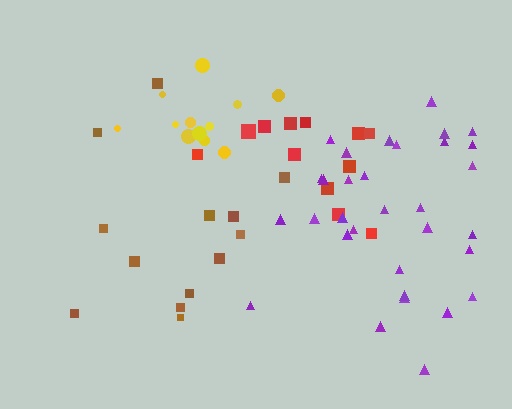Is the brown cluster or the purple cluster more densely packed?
Purple.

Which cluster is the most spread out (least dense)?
Brown.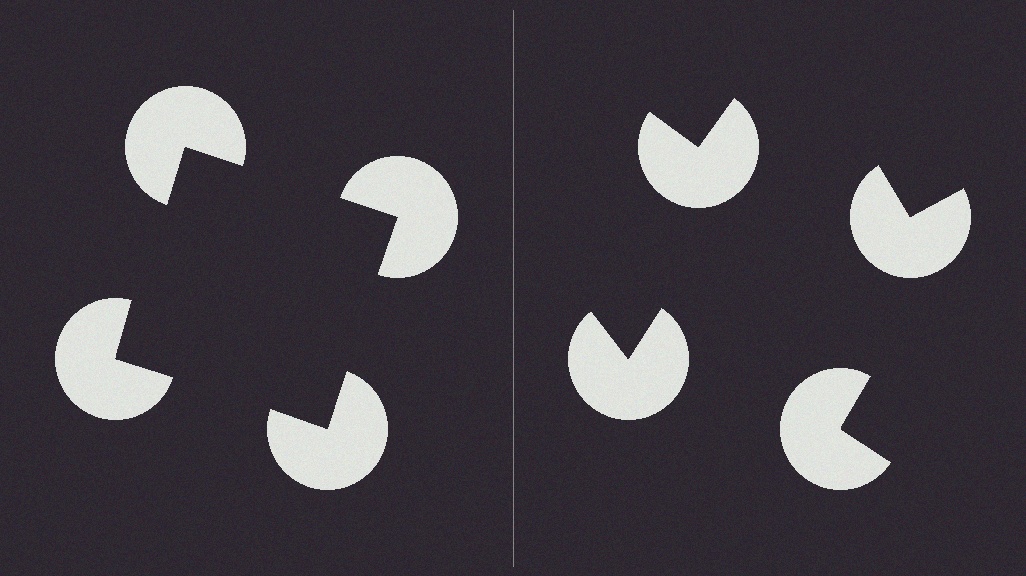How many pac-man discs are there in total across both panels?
8 — 4 on each side.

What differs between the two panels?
The pac-man discs are positioned identically on both sides; only the wedge orientations differ. On the left they align to a square; on the right they are misaligned.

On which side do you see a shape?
An illusory square appears on the left side. On the right side the wedge cuts are rotated, so no coherent shape forms.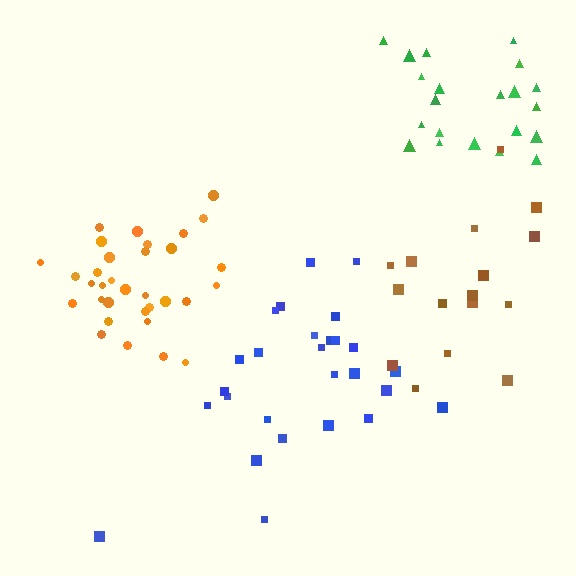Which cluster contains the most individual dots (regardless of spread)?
Orange (33).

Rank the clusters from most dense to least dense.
orange, green, blue, brown.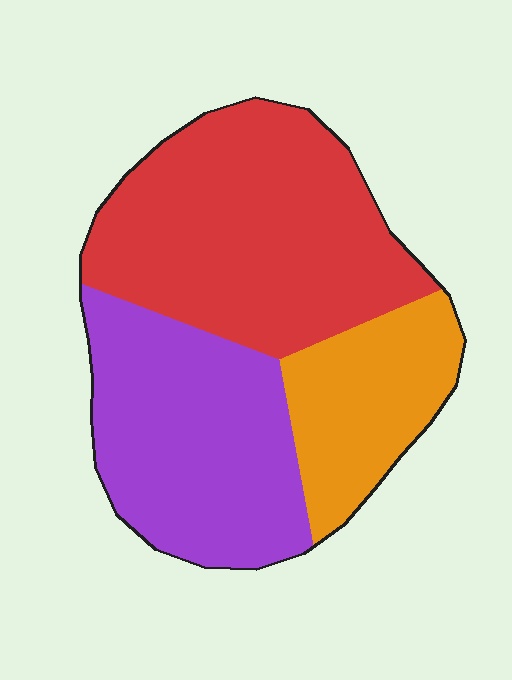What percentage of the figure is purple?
Purple covers around 35% of the figure.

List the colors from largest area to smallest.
From largest to smallest: red, purple, orange.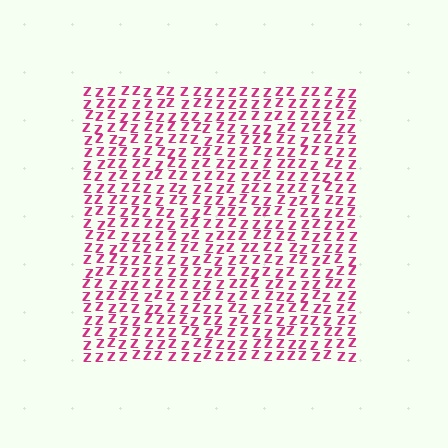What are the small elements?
The small elements are letter Z's.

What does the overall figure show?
The overall figure shows a square.